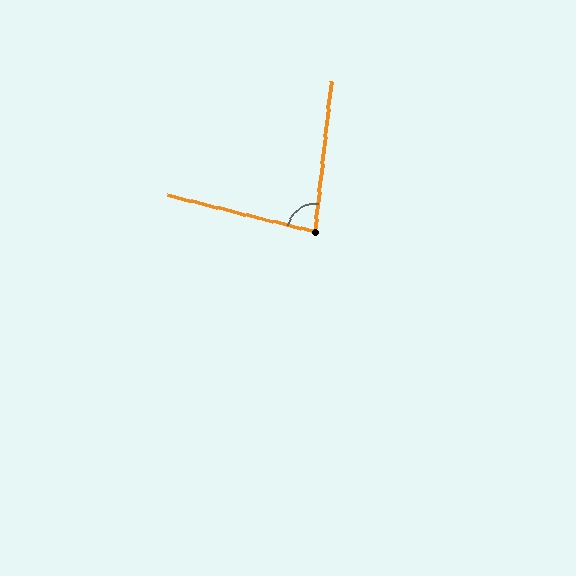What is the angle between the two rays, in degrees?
Approximately 82 degrees.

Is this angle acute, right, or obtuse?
It is acute.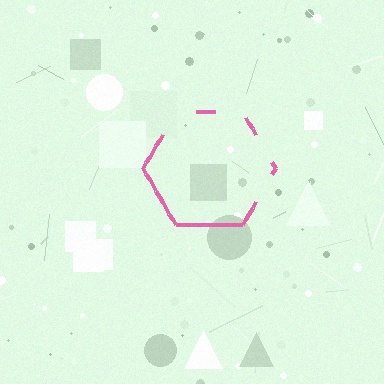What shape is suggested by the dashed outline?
The dashed outline suggests a hexagon.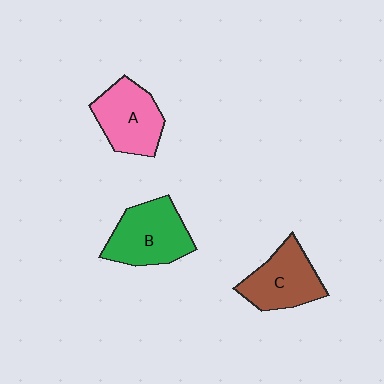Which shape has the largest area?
Shape B (green).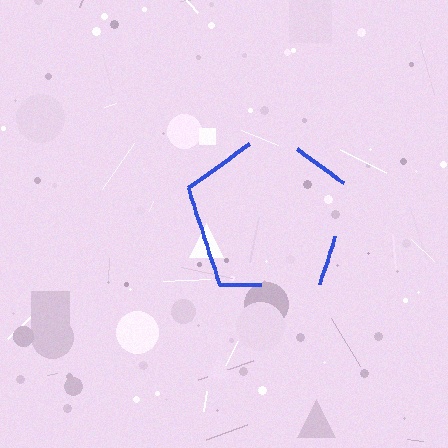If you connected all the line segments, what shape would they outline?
They would outline a pentagon.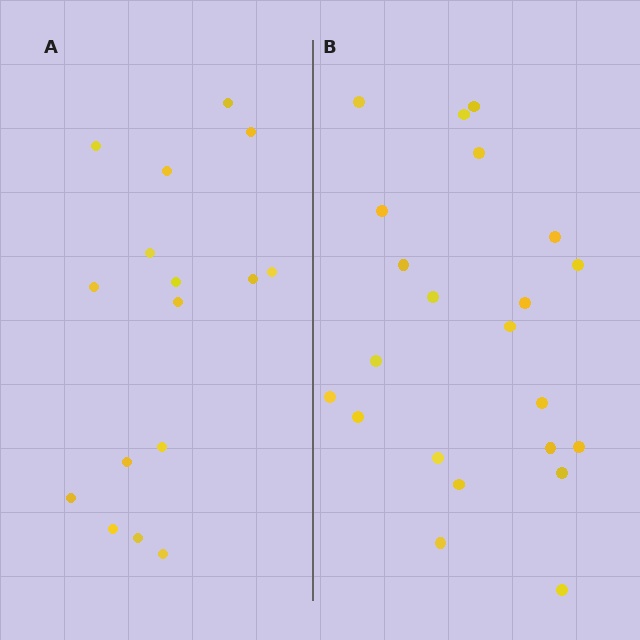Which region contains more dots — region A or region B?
Region B (the right region) has more dots.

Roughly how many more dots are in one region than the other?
Region B has about 6 more dots than region A.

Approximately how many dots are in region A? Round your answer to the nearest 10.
About 20 dots. (The exact count is 16, which rounds to 20.)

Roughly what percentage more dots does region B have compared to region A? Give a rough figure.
About 40% more.